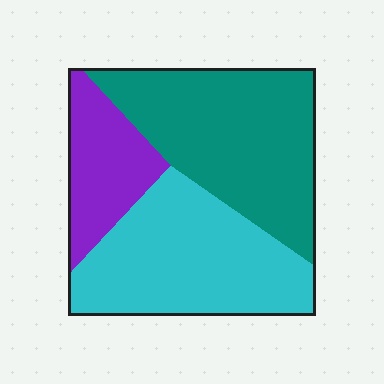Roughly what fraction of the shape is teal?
Teal takes up between a quarter and a half of the shape.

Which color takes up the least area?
Purple, at roughly 20%.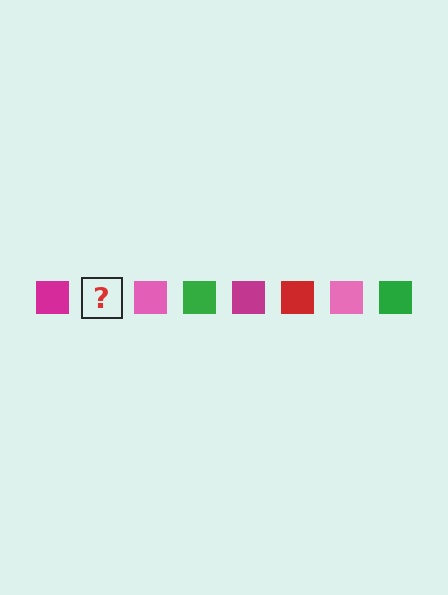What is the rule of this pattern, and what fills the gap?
The rule is that the pattern cycles through magenta, red, pink, green squares. The gap should be filled with a red square.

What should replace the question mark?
The question mark should be replaced with a red square.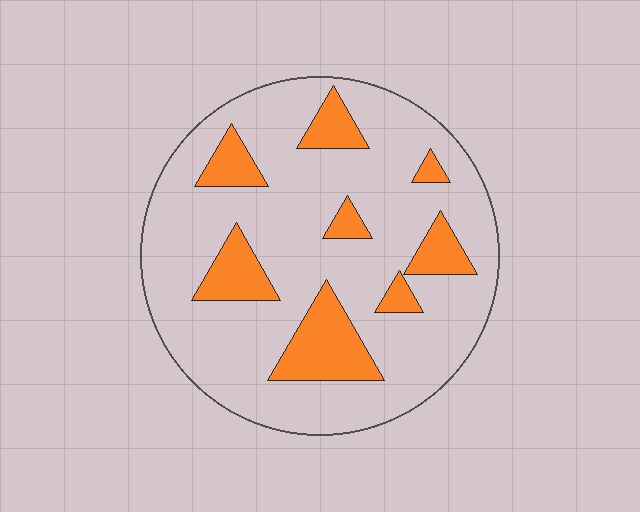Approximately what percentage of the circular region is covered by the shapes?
Approximately 20%.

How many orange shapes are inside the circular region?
8.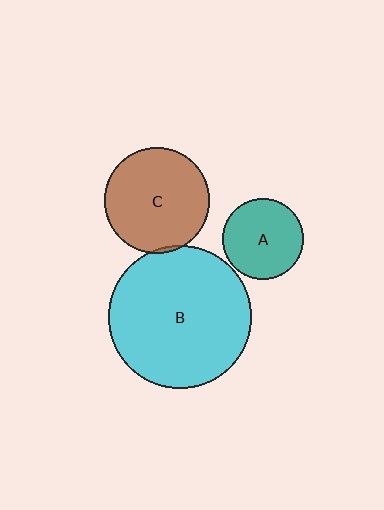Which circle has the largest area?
Circle B (cyan).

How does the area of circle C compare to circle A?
Approximately 1.7 times.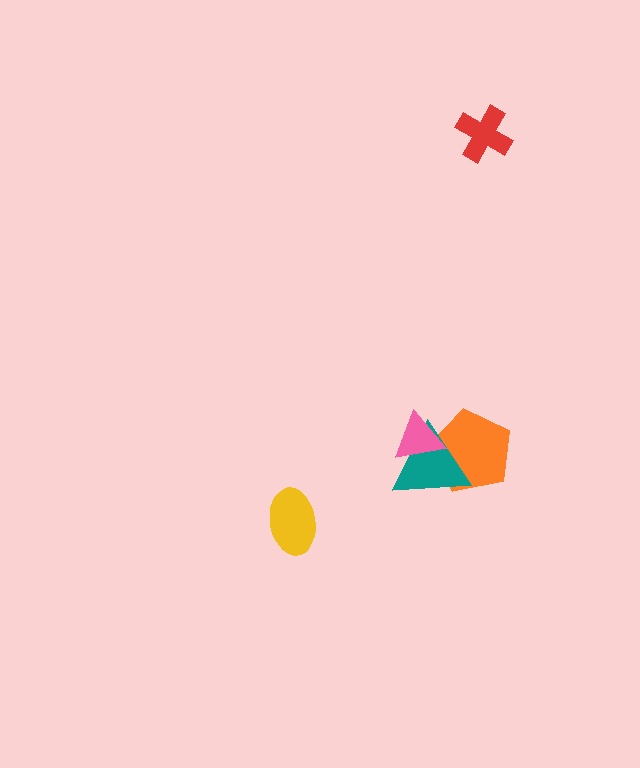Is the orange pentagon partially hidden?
Yes, it is partially covered by another shape.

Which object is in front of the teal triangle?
The pink triangle is in front of the teal triangle.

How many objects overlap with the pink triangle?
2 objects overlap with the pink triangle.